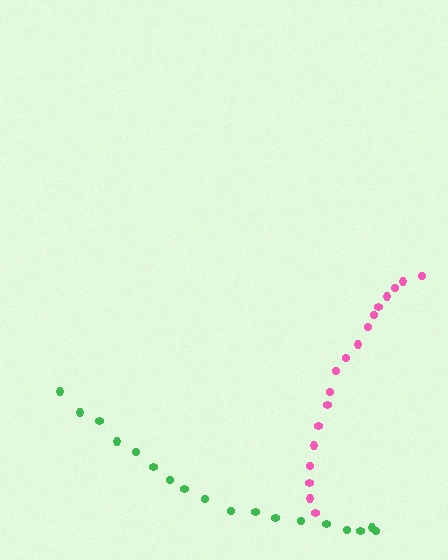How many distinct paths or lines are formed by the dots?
There are 2 distinct paths.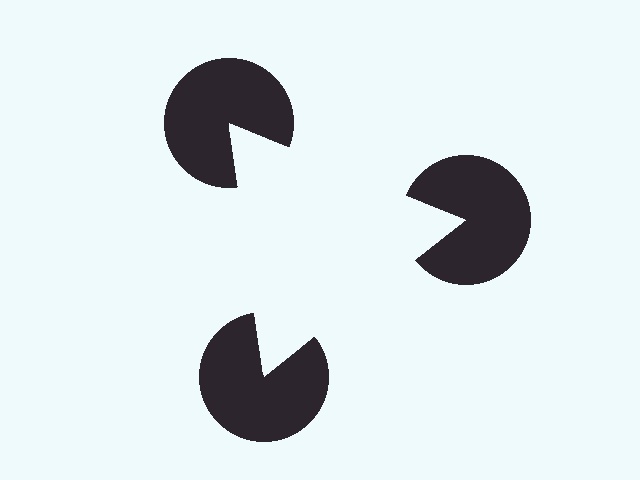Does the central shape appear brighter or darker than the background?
It typically appears slightly brighter than the background, even though no actual brightness change is drawn.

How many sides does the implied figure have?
3 sides.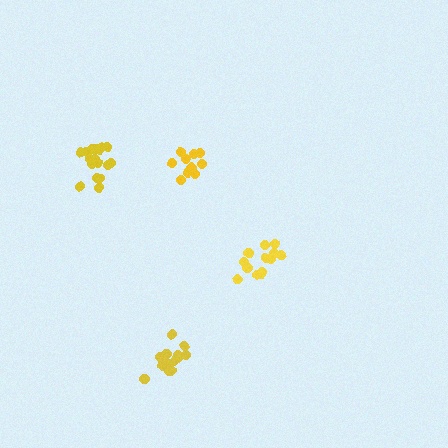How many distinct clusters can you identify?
There are 4 distinct clusters.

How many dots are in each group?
Group 1: 13 dots, Group 2: 17 dots, Group 3: 16 dots, Group 4: 12 dots (58 total).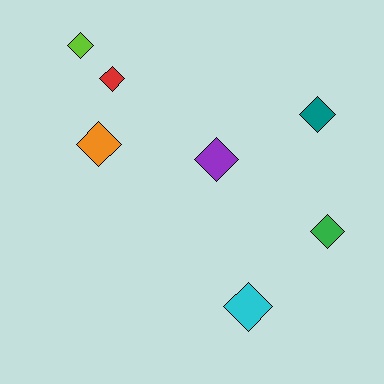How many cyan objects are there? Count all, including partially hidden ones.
There is 1 cyan object.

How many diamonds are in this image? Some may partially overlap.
There are 7 diamonds.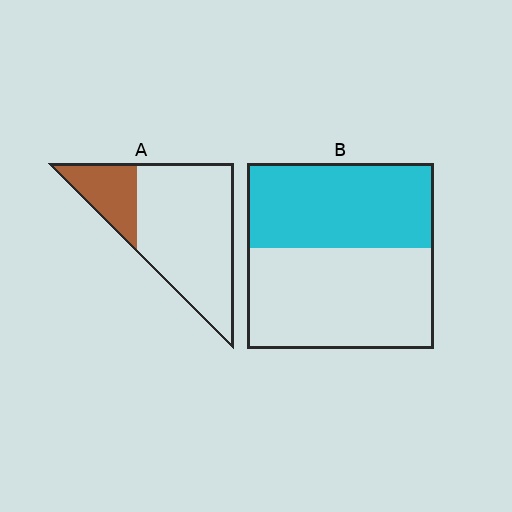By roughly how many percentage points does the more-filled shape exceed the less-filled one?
By roughly 25 percentage points (B over A).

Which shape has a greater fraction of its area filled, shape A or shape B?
Shape B.